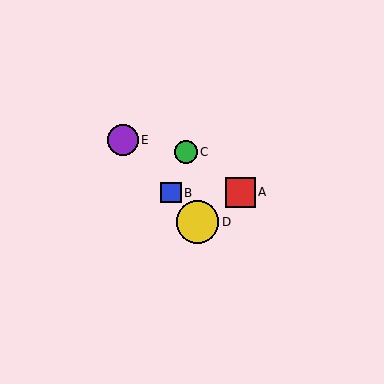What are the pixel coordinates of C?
Object C is at (186, 152).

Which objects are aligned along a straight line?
Objects B, D, E are aligned along a straight line.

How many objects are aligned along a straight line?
3 objects (B, D, E) are aligned along a straight line.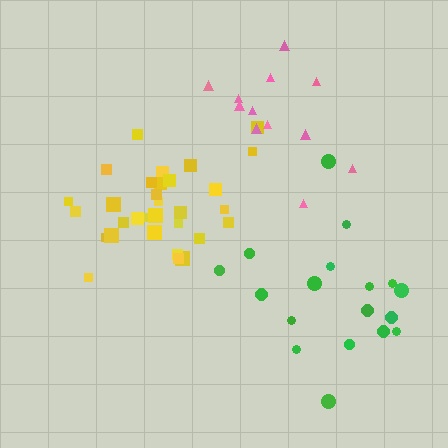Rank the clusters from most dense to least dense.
yellow, green, pink.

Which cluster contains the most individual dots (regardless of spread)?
Yellow (31).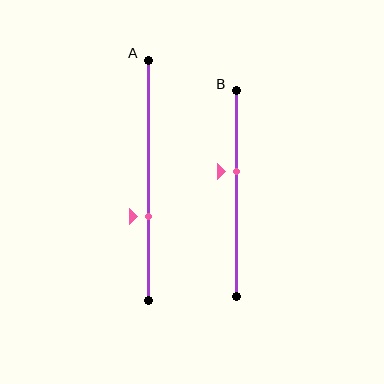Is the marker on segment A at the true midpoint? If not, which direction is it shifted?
No, the marker on segment A is shifted downward by about 15% of the segment length.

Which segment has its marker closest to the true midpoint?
Segment B has its marker closest to the true midpoint.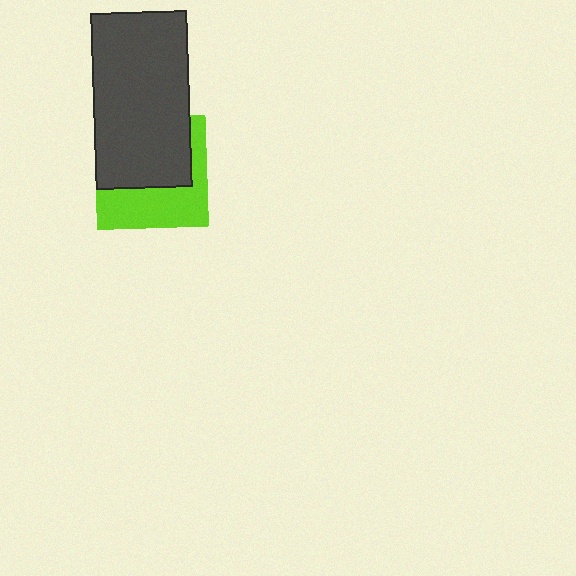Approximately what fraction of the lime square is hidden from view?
Roughly 55% of the lime square is hidden behind the dark gray rectangle.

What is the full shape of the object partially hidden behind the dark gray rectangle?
The partially hidden object is a lime square.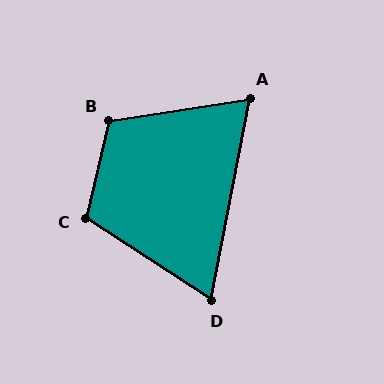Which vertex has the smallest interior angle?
D, at approximately 68 degrees.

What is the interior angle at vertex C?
Approximately 110 degrees (obtuse).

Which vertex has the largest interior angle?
B, at approximately 112 degrees.